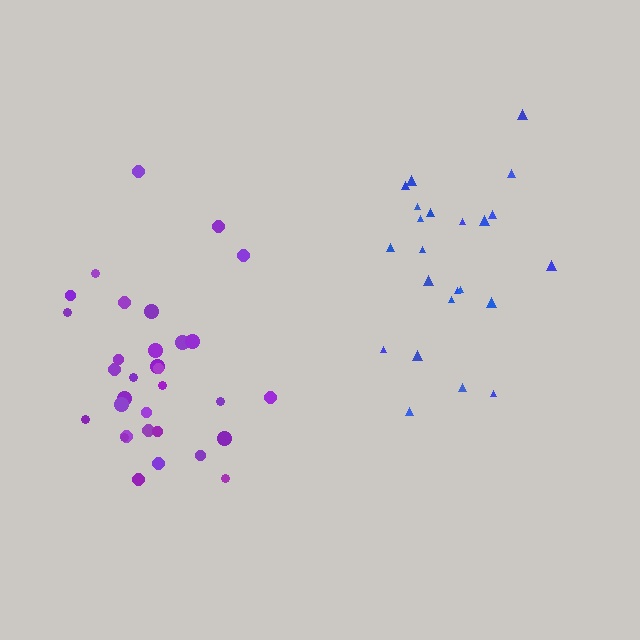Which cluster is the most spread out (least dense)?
Blue.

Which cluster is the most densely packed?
Purple.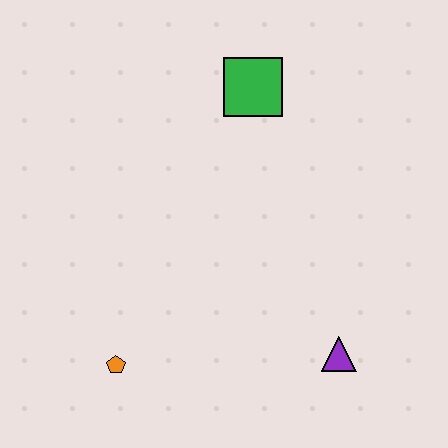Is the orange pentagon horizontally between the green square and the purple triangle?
No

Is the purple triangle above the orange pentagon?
Yes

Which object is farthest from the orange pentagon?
The green square is farthest from the orange pentagon.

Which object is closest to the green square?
The purple triangle is closest to the green square.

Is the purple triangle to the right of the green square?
Yes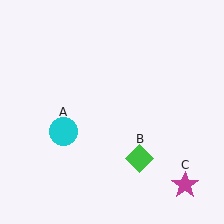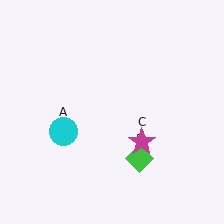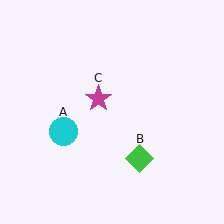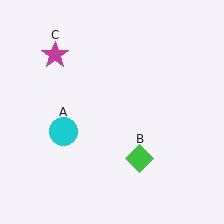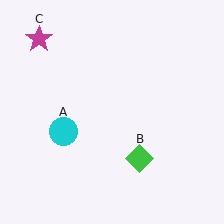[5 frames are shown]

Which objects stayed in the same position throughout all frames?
Cyan circle (object A) and green diamond (object B) remained stationary.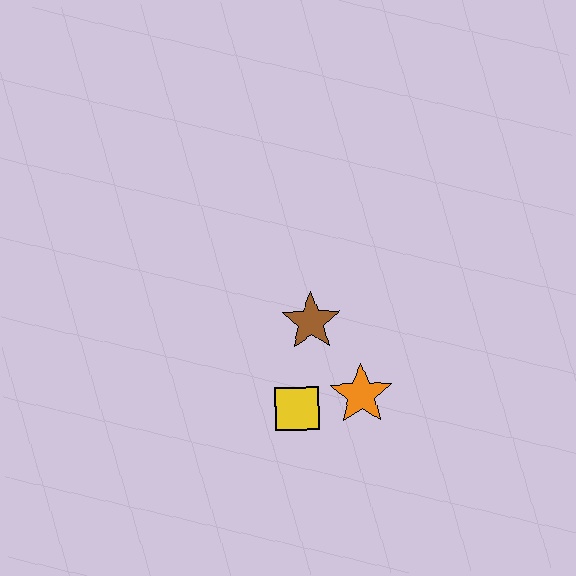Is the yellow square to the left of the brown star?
Yes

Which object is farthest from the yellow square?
The brown star is farthest from the yellow square.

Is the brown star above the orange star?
Yes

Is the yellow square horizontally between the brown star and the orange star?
No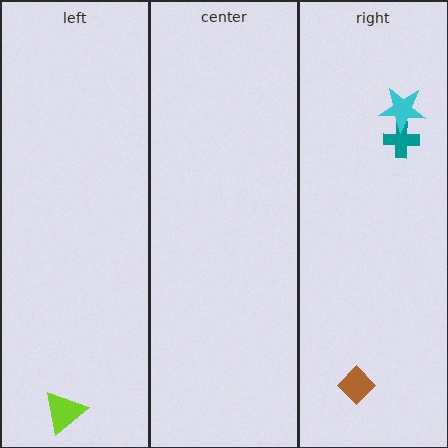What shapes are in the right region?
The brown diamond, the teal cross, the cyan star.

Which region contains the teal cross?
The right region.